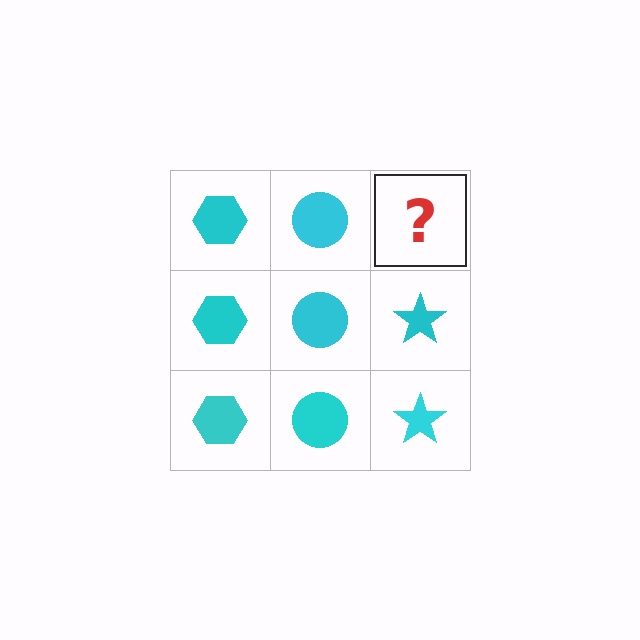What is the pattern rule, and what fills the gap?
The rule is that each column has a consistent shape. The gap should be filled with a cyan star.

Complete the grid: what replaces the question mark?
The question mark should be replaced with a cyan star.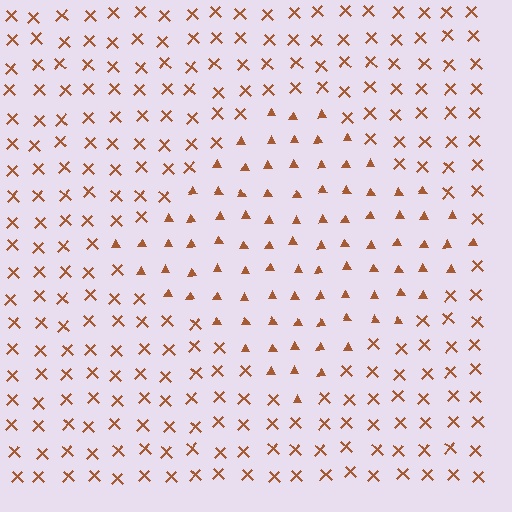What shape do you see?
I see a diamond.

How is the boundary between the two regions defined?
The boundary is defined by a change in element shape: triangles inside vs. X marks outside. All elements share the same color and spacing.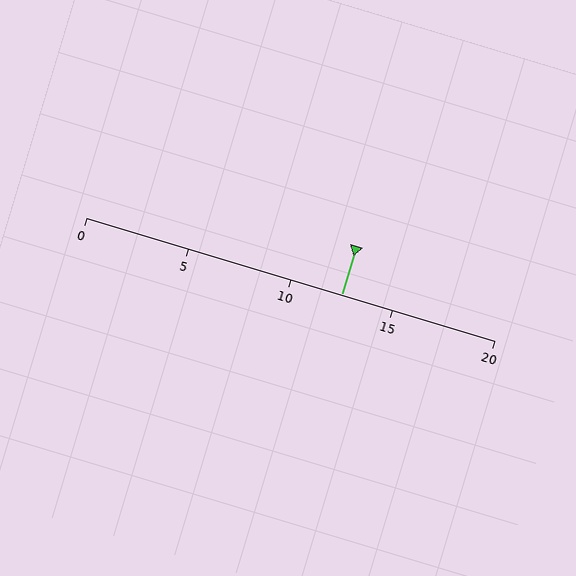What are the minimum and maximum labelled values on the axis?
The axis runs from 0 to 20.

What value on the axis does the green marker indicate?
The marker indicates approximately 12.5.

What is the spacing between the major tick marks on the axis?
The major ticks are spaced 5 apart.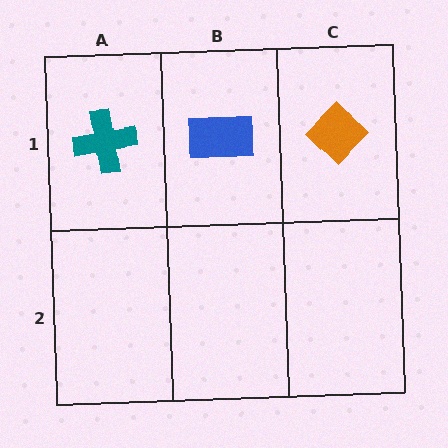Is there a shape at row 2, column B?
No, that cell is empty.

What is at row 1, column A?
A teal cross.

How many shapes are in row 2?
0 shapes.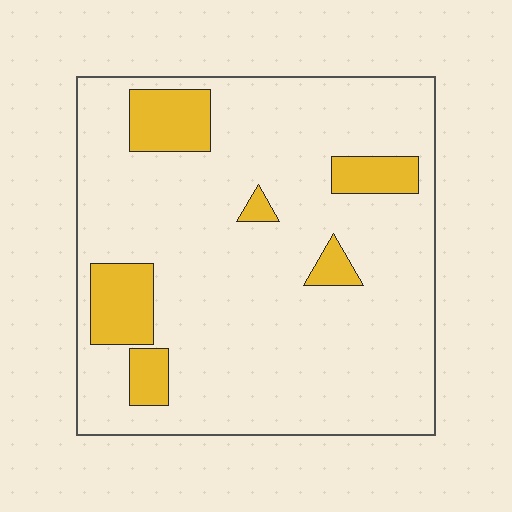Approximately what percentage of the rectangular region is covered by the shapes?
Approximately 15%.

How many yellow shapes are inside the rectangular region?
6.